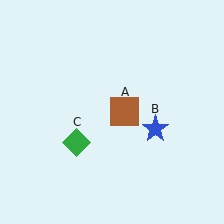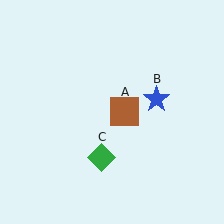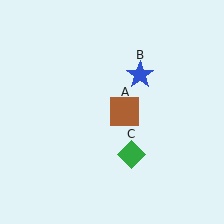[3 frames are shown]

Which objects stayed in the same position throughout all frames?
Brown square (object A) remained stationary.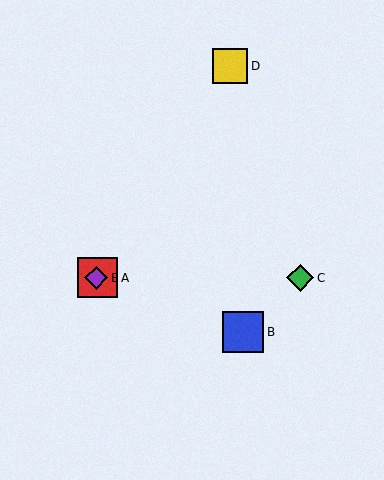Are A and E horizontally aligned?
Yes, both are at y≈278.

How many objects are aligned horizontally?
3 objects (A, C, E) are aligned horizontally.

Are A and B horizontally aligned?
No, A is at y≈278 and B is at y≈332.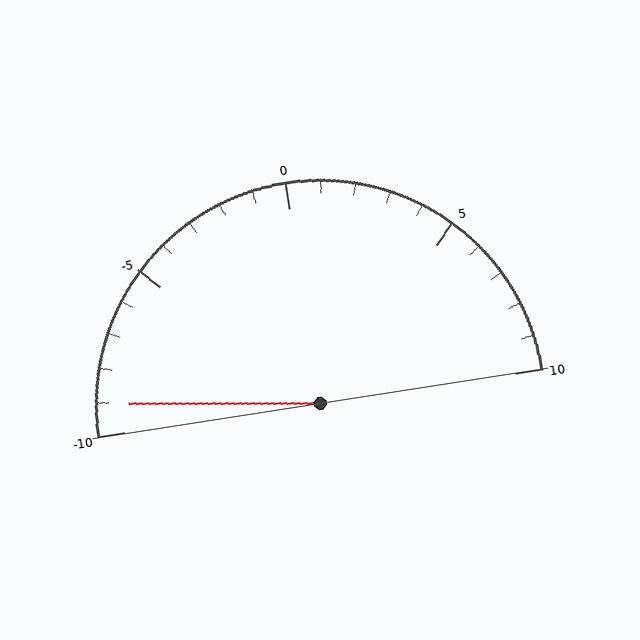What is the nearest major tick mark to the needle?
The nearest major tick mark is -10.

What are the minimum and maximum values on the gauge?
The gauge ranges from -10 to 10.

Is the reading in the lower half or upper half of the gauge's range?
The reading is in the lower half of the range (-10 to 10).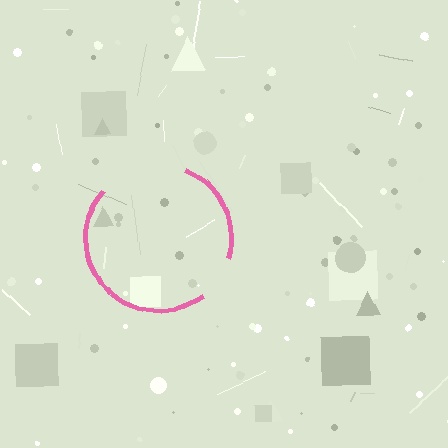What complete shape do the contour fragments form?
The contour fragments form a circle.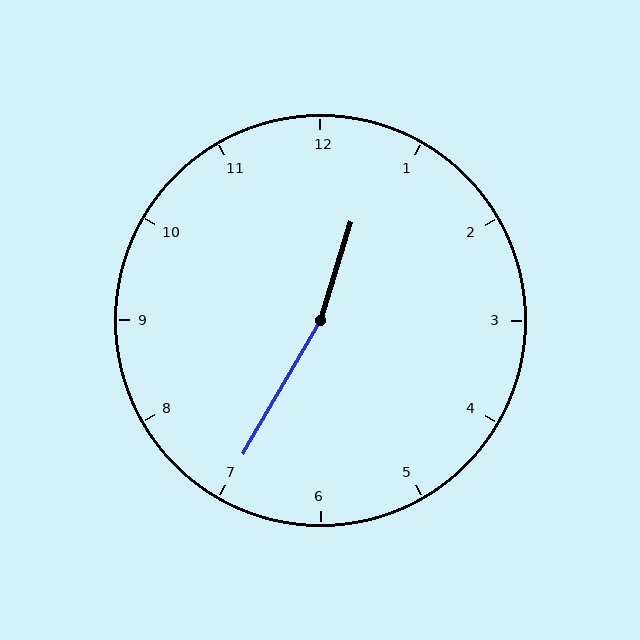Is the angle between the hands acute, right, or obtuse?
It is obtuse.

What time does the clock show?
12:35.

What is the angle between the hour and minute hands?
Approximately 168 degrees.